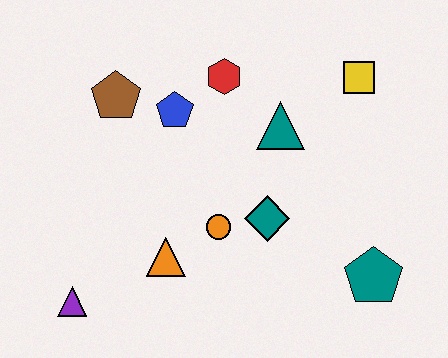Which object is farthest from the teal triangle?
The purple triangle is farthest from the teal triangle.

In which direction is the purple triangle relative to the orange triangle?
The purple triangle is to the left of the orange triangle.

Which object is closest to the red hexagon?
The blue pentagon is closest to the red hexagon.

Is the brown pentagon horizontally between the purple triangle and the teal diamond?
Yes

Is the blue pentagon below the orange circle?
No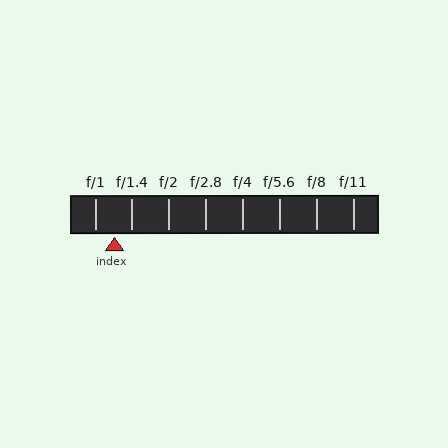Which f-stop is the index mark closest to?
The index mark is closest to f/1.4.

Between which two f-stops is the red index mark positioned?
The index mark is between f/1 and f/1.4.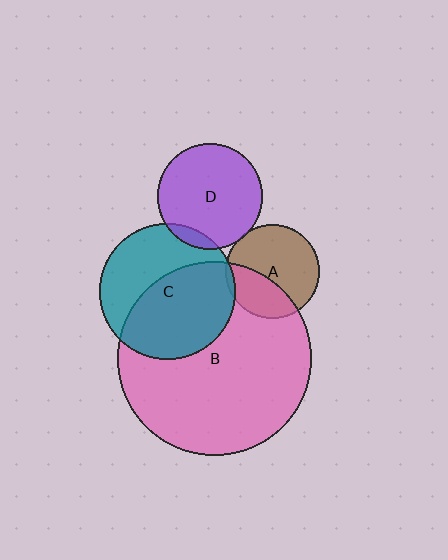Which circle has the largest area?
Circle B (pink).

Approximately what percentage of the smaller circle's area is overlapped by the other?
Approximately 55%.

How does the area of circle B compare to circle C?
Approximately 2.0 times.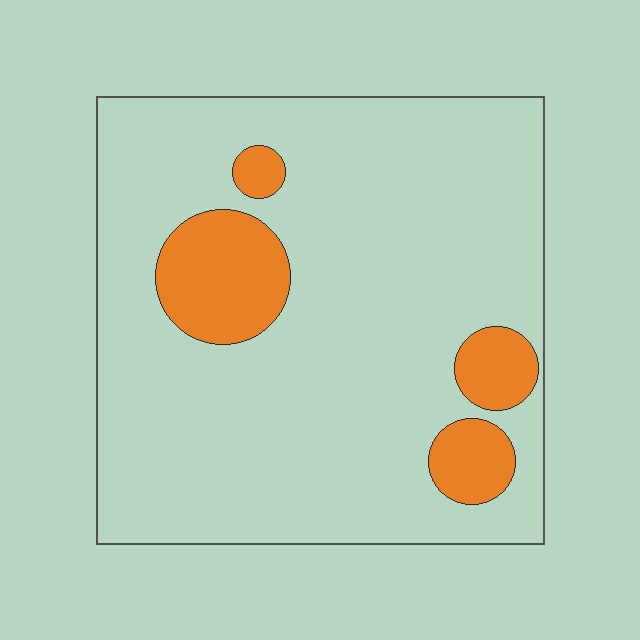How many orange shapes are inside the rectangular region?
4.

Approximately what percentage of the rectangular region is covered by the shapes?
Approximately 15%.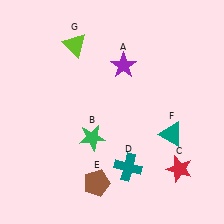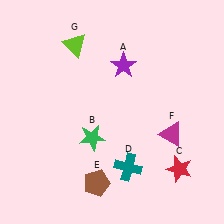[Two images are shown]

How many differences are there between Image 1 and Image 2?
There is 1 difference between the two images.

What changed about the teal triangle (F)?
In Image 1, F is teal. In Image 2, it changed to magenta.